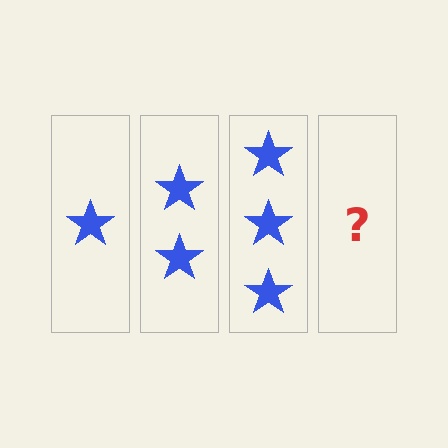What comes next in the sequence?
The next element should be 4 stars.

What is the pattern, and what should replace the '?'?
The pattern is that each step adds one more star. The '?' should be 4 stars.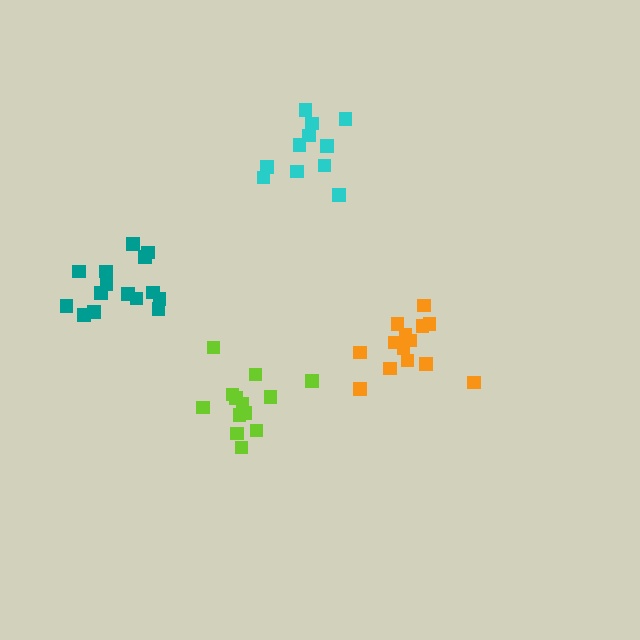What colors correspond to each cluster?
The clusters are colored: lime, orange, teal, cyan.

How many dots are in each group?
Group 1: 13 dots, Group 2: 14 dots, Group 3: 15 dots, Group 4: 11 dots (53 total).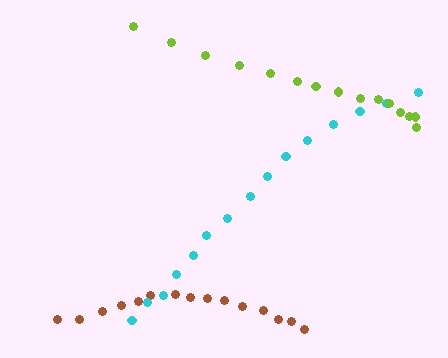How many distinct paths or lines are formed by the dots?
There are 3 distinct paths.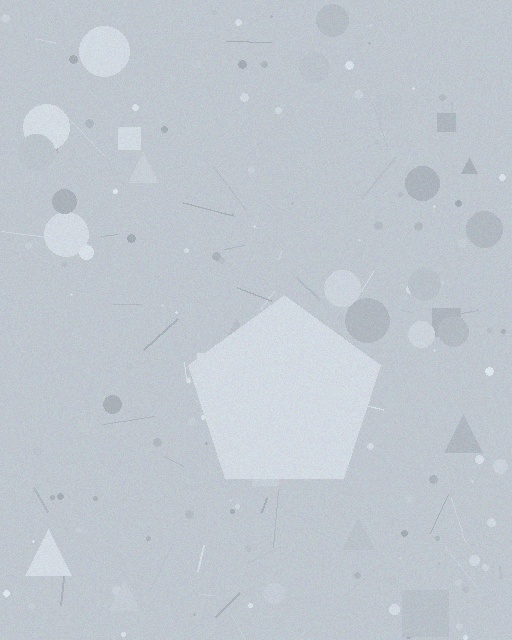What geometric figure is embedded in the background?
A pentagon is embedded in the background.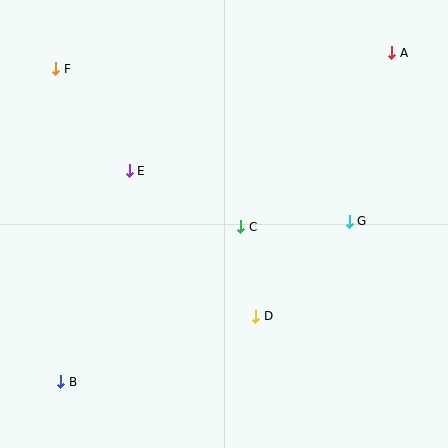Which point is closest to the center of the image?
Point C at (241, 227) is closest to the center.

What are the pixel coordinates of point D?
Point D is at (256, 316).